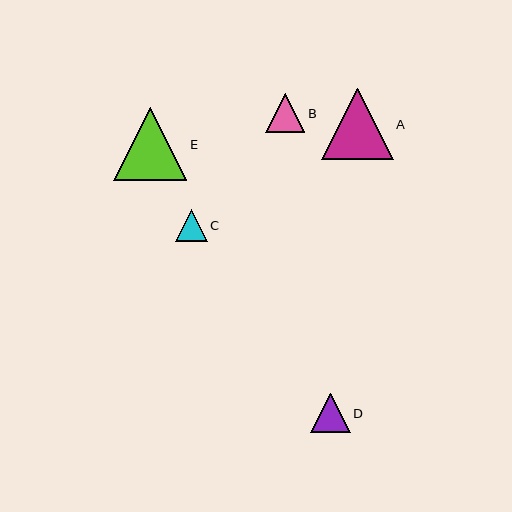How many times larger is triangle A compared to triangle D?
Triangle A is approximately 1.8 times the size of triangle D.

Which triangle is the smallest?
Triangle C is the smallest with a size of approximately 32 pixels.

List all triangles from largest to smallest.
From largest to smallest: E, A, B, D, C.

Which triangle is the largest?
Triangle E is the largest with a size of approximately 73 pixels.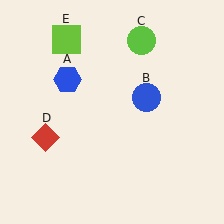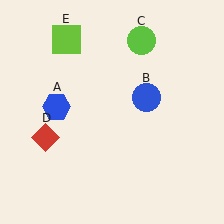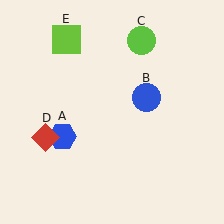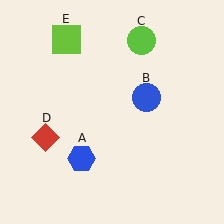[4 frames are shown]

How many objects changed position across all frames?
1 object changed position: blue hexagon (object A).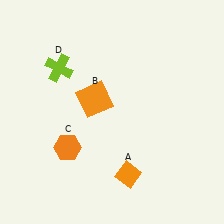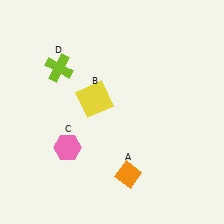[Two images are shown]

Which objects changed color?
B changed from orange to yellow. C changed from orange to pink.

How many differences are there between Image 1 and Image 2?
There are 2 differences between the two images.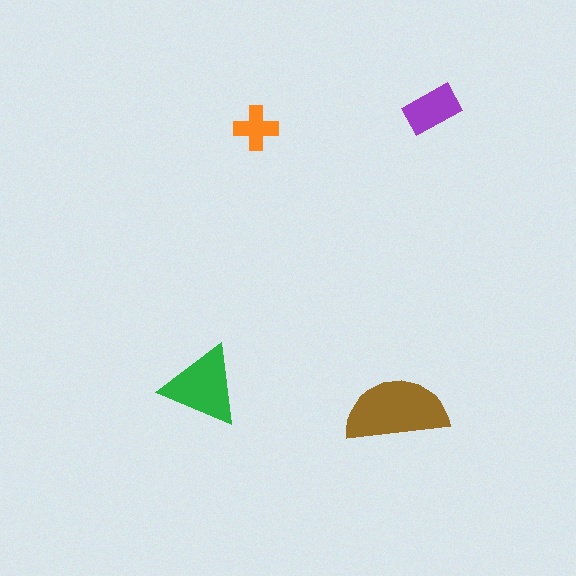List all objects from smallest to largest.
The orange cross, the purple rectangle, the green triangle, the brown semicircle.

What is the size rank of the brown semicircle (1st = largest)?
1st.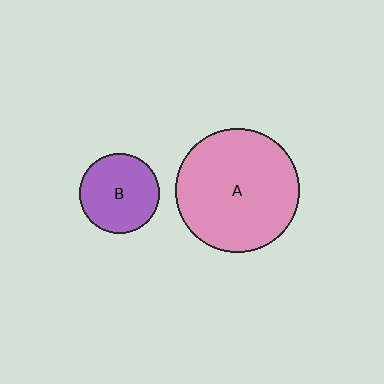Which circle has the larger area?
Circle A (pink).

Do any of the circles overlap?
No, none of the circles overlap.